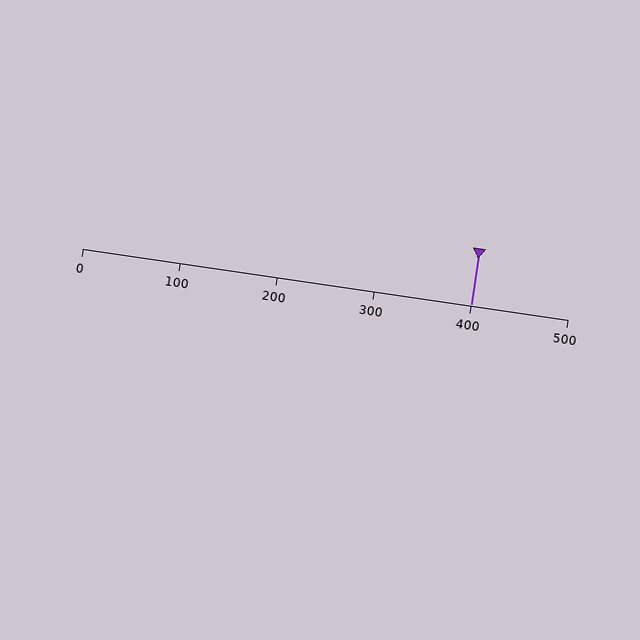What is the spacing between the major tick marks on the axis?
The major ticks are spaced 100 apart.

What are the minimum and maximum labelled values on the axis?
The axis runs from 0 to 500.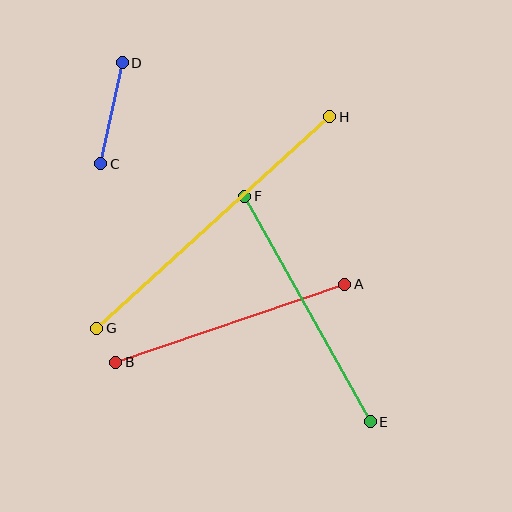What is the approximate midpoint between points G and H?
The midpoint is at approximately (213, 223) pixels.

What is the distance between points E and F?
The distance is approximately 258 pixels.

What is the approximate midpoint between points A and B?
The midpoint is at approximately (230, 323) pixels.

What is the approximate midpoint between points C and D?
The midpoint is at approximately (112, 113) pixels.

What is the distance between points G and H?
The distance is approximately 314 pixels.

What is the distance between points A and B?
The distance is approximately 242 pixels.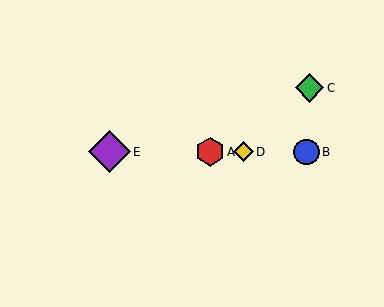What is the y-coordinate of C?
Object C is at y≈88.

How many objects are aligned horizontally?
4 objects (A, B, D, E) are aligned horizontally.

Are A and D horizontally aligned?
Yes, both are at y≈152.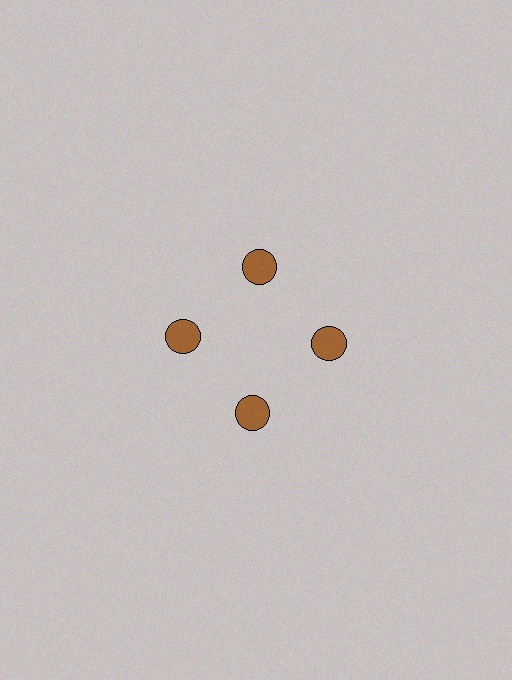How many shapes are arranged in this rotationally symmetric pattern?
There are 4 shapes, arranged in 4 groups of 1.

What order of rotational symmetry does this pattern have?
This pattern has 4-fold rotational symmetry.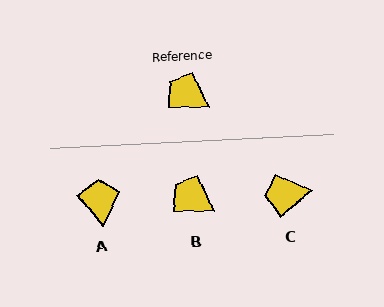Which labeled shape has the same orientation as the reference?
B.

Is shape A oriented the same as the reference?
No, it is off by about 50 degrees.